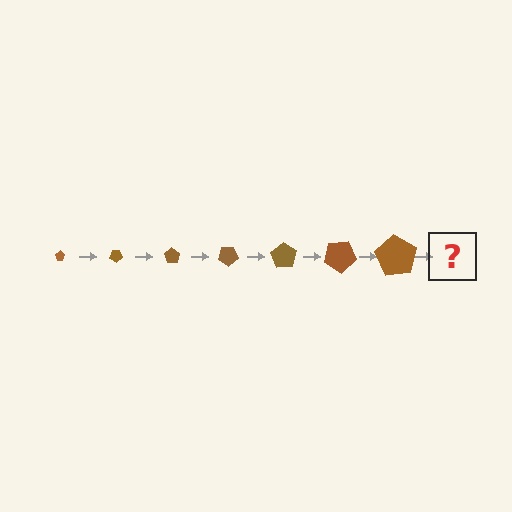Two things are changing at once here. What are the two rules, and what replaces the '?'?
The two rules are that the pentagon grows larger each step and it rotates 35 degrees each step. The '?' should be a pentagon, larger than the previous one and rotated 245 degrees from the start.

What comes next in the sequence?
The next element should be a pentagon, larger than the previous one and rotated 245 degrees from the start.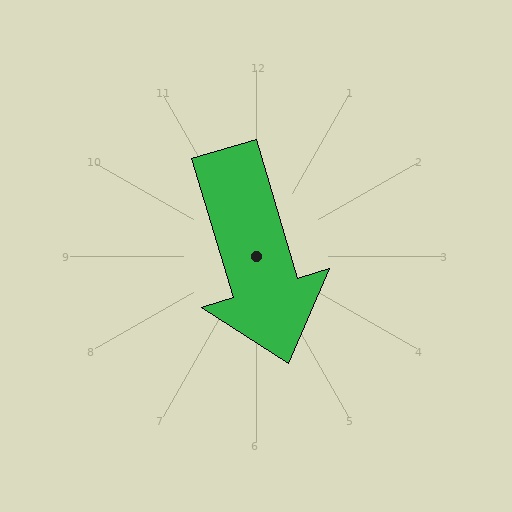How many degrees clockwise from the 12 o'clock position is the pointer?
Approximately 163 degrees.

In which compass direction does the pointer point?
South.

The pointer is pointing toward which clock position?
Roughly 5 o'clock.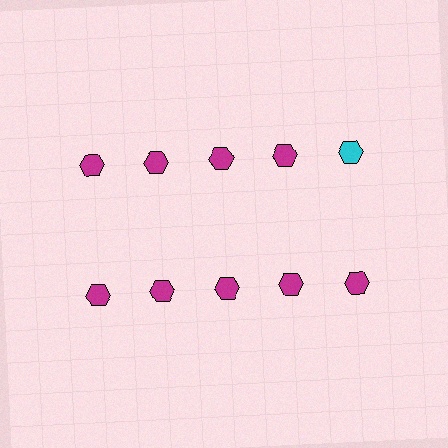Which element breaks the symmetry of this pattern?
The cyan hexagon in the top row, rightmost column breaks the symmetry. All other shapes are magenta hexagons.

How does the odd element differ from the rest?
It has a different color: cyan instead of magenta.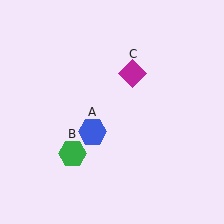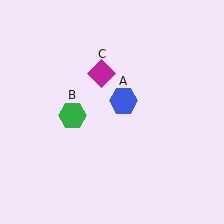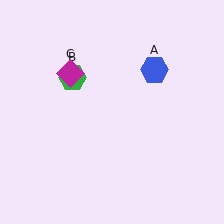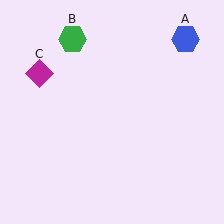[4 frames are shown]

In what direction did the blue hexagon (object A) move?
The blue hexagon (object A) moved up and to the right.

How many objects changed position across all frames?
3 objects changed position: blue hexagon (object A), green hexagon (object B), magenta diamond (object C).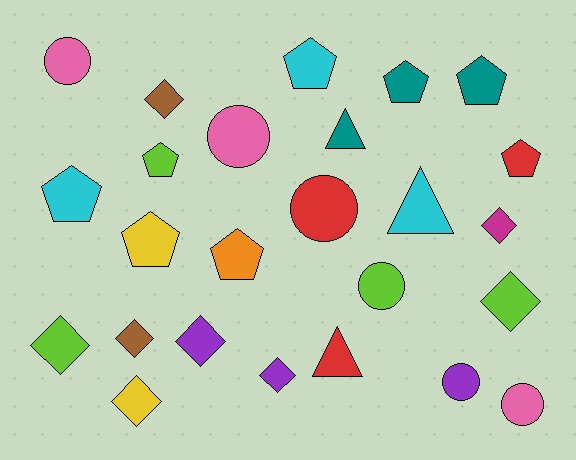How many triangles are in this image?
There are 3 triangles.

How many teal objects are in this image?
There are 3 teal objects.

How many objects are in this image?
There are 25 objects.